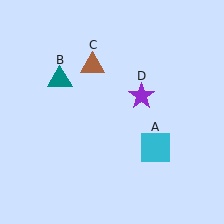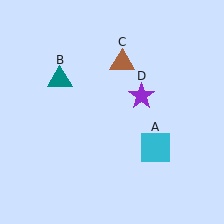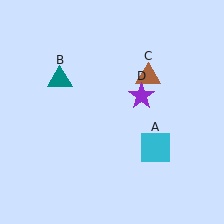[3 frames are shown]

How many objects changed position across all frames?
1 object changed position: brown triangle (object C).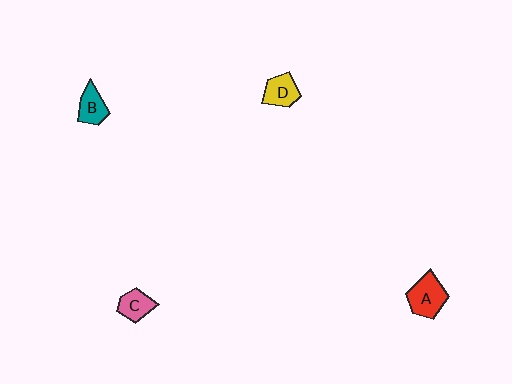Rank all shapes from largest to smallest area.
From largest to smallest: A (red), D (yellow), B (teal), C (pink).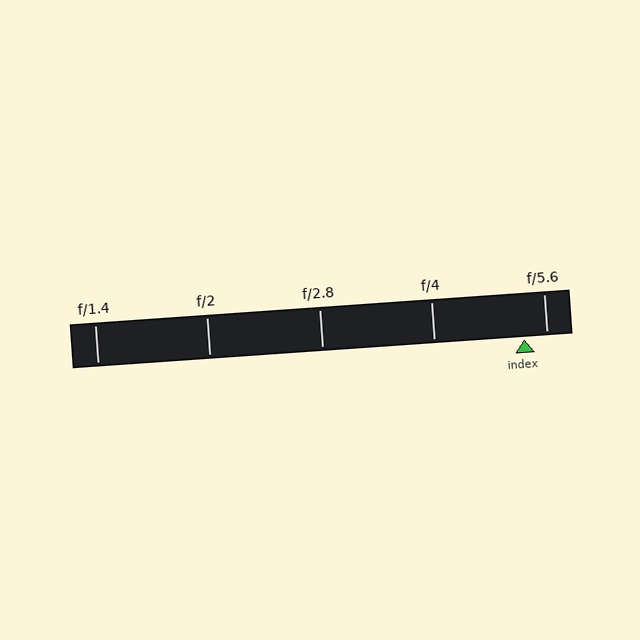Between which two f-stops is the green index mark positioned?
The index mark is between f/4 and f/5.6.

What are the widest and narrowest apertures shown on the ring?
The widest aperture shown is f/1.4 and the narrowest is f/5.6.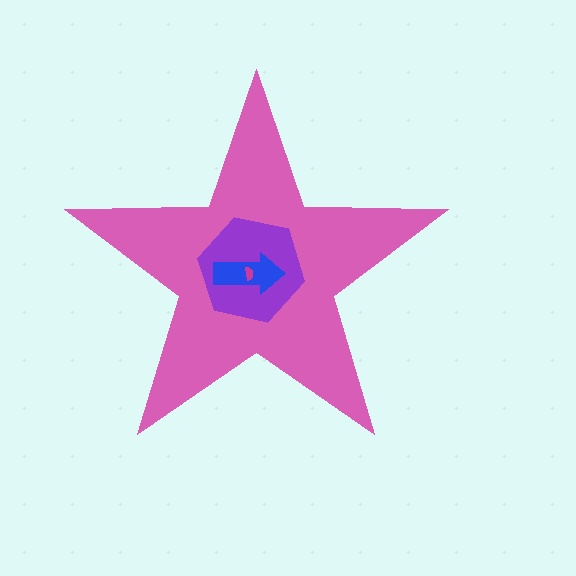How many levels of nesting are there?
4.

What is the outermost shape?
The pink star.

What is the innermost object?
The magenta semicircle.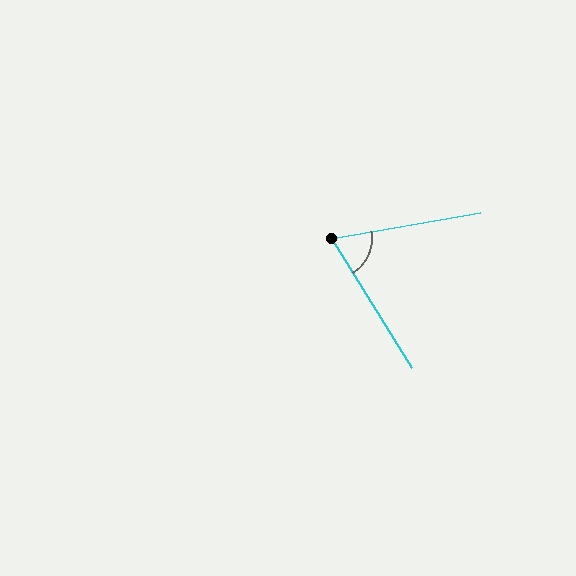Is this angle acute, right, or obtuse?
It is acute.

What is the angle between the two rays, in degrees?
Approximately 68 degrees.